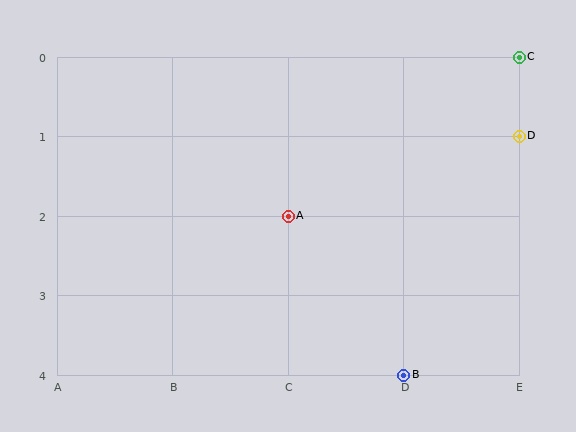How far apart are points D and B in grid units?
Points D and B are 1 column and 3 rows apart (about 3.2 grid units diagonally).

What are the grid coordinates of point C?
Point C is at grid coordinates (E, 0).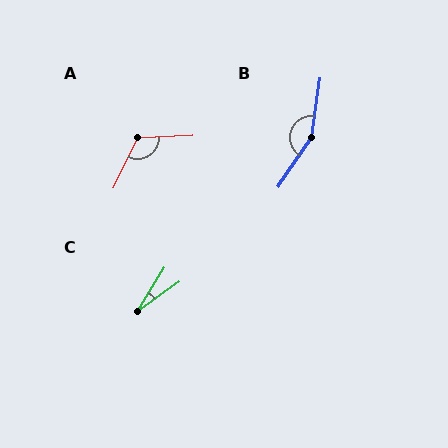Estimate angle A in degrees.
Approximately 118 degrees.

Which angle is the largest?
B, at approximately 154 degrees.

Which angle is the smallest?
C, at approximately 22 degrees.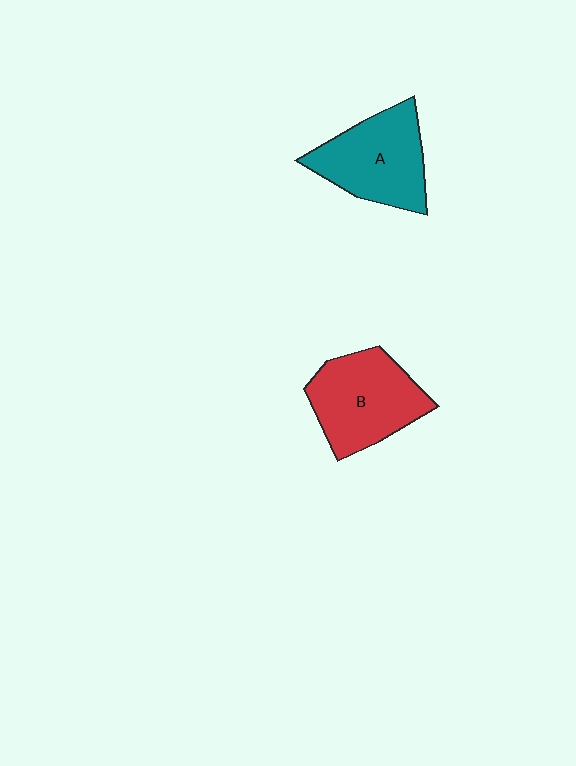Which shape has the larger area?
Shape B (red).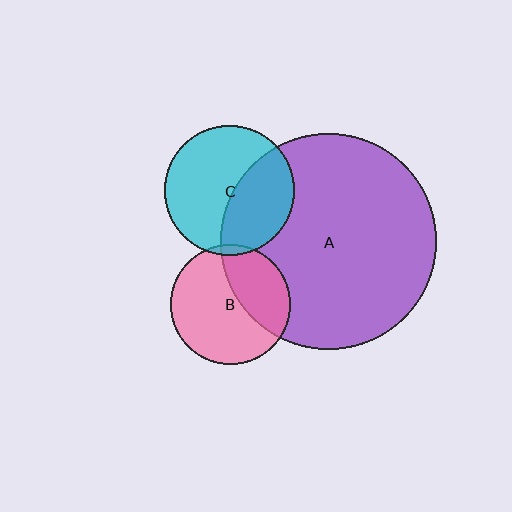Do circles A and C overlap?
Yes.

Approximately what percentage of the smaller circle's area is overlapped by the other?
Approximately 40%.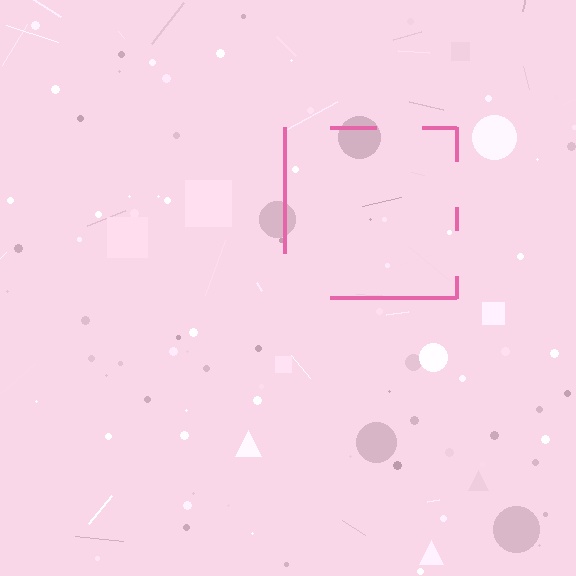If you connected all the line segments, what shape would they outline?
They would outline a square.